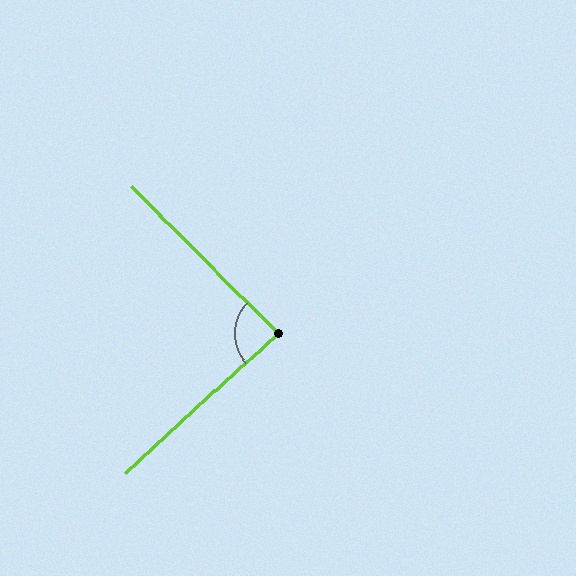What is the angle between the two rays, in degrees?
Approximately 88 degrees.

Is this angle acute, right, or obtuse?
It is approximately a right angle.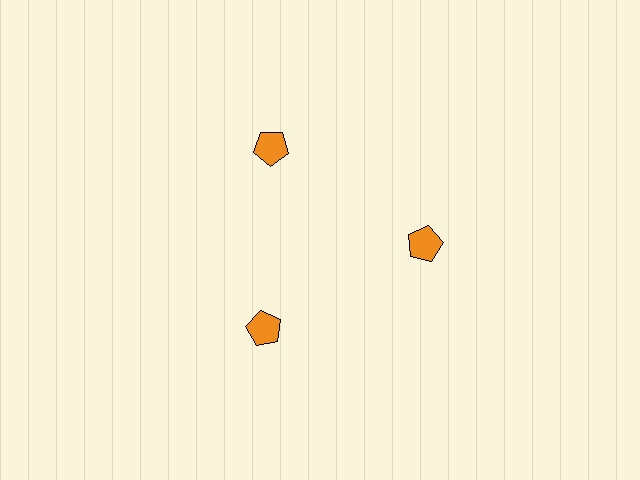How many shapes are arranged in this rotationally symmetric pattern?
There are 3 shapes, arranged in 3 groups of 1.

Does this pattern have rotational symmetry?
Yes, this pattern has 3-fold rotational symmetry. It looks the same after rotating 120 degrees around the center.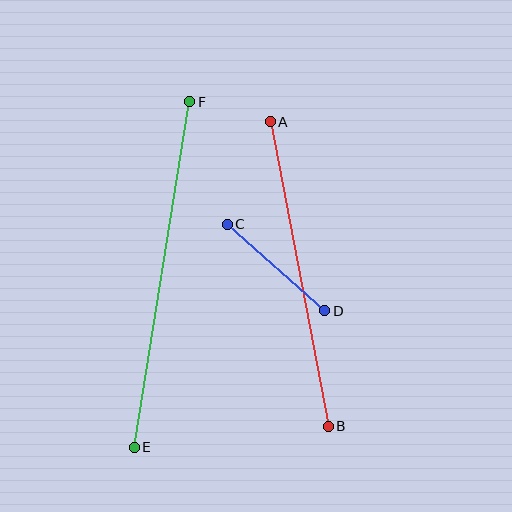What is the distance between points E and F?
The distance is approximately 350 pixels.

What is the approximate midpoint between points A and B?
The midpoint is at approximately (299, 274) pixels.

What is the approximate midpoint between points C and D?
The midpoint is at approximately (276, 267) pixels.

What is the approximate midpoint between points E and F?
The midpoint is at approximately (162, 275) pixels.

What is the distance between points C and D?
The distance is approximately 130 pixels.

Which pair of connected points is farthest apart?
Points E and F are farthest apart.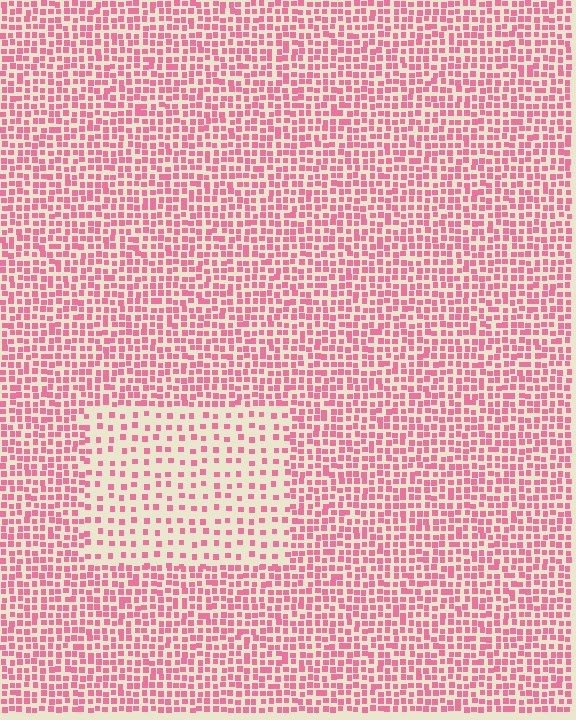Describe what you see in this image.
The image contains small pink elements arranged at two different densities. A rectangle-shaped region is visible where the elements are less densely packed than the surrounding area.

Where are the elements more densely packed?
The elements are more densely packed outside the rectangle boundary.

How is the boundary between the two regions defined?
The boundary is defined by a change in element density (approximately 2.2x ratio). All elements are the same color, size, and shape.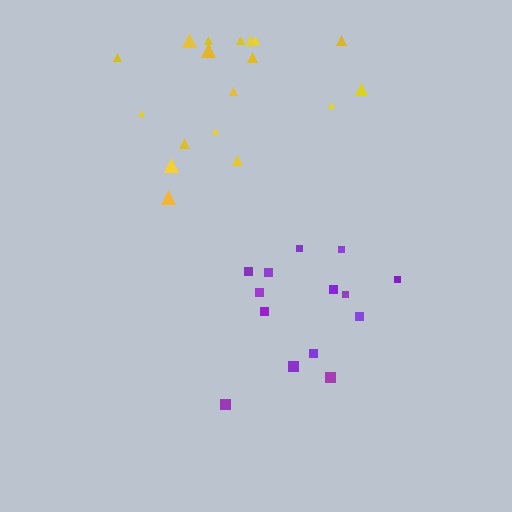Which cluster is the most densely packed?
Purple.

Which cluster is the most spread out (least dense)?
Yellow.